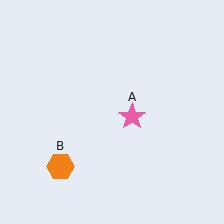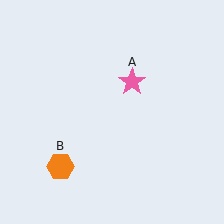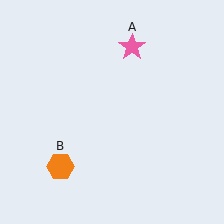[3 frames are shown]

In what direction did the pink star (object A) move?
The pink star (object A) moved up.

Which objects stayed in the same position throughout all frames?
Orange hexagon (object B) remained stationary.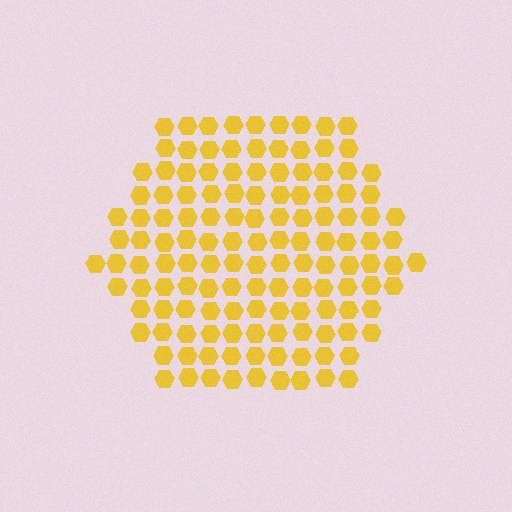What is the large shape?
The large shape is a hexagon.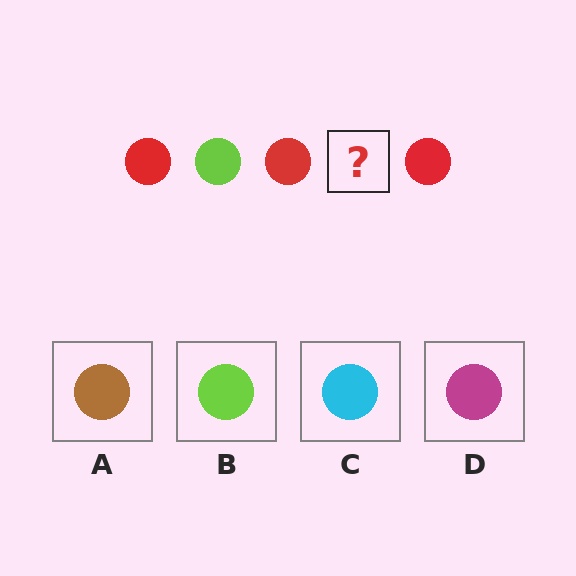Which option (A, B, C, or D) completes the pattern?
B.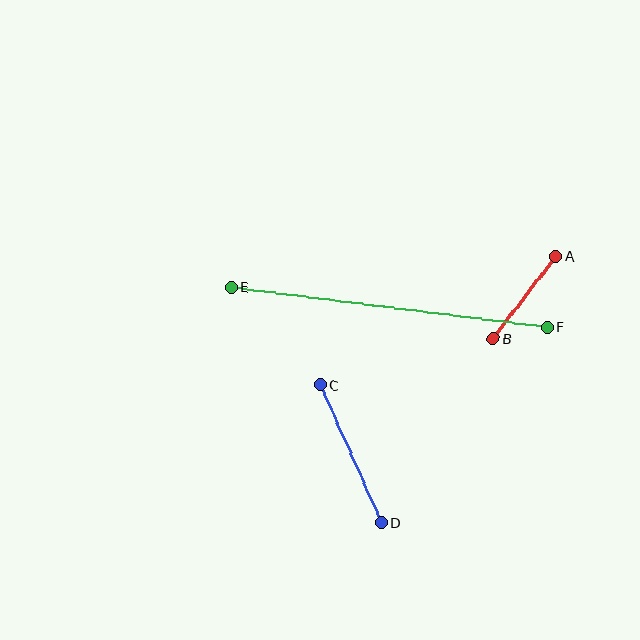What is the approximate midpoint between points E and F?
The midpoint is at approximately (389, 307) pixels.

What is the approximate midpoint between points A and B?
The midpoint is at approximately (524, 297) pixels.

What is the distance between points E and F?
The distance is approximately 319 pixels.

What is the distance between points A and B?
The distance is approximately 103 pixels.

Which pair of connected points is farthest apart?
Points E and F are farthest apart.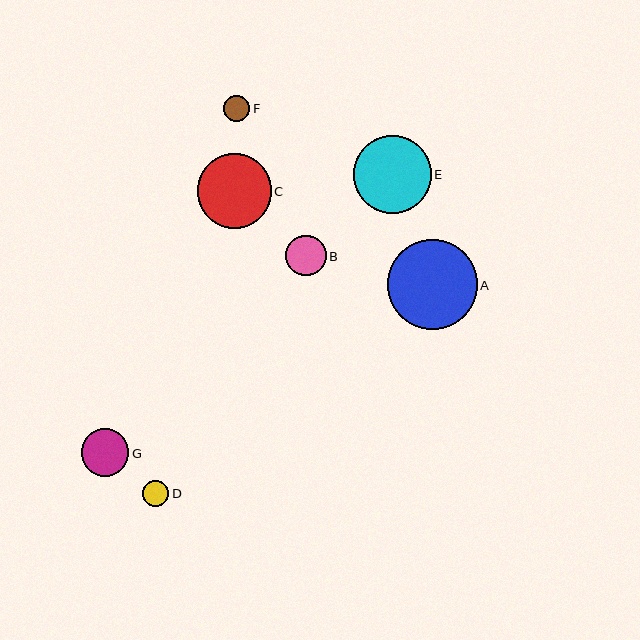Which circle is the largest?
Circle A is the largest with a size of approximately 89 pixels.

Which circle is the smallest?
Circle F is the smallest with a size of approximately 26 pixels.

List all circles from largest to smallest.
From largest to smallest: A, E, C, G, B, D, F.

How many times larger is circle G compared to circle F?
Circle G is approximately 1.8 times the size of circle F.